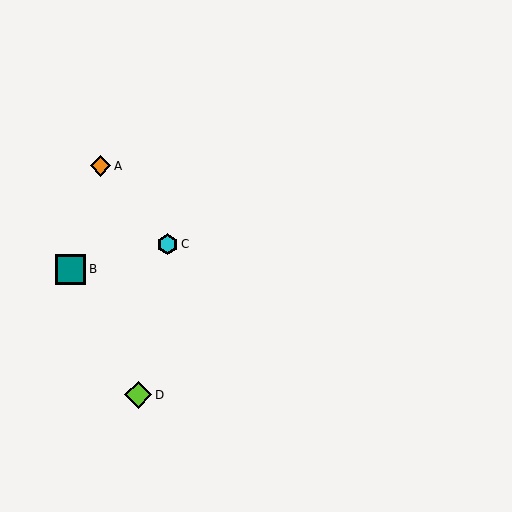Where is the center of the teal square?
The center of the teal square is at (71, 269).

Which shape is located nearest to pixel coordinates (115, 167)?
The orange diamond (labeled A) at (101, 166) is nearest to that location.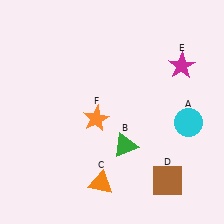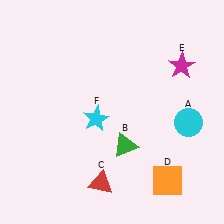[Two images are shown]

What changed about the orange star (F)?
In Image 1, F is orange. In Image 2, it changed to cyan.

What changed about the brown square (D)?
In Image 1, D is brown. In Image 2, it changed to orange.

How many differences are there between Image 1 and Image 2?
There are 3 differences between the two images.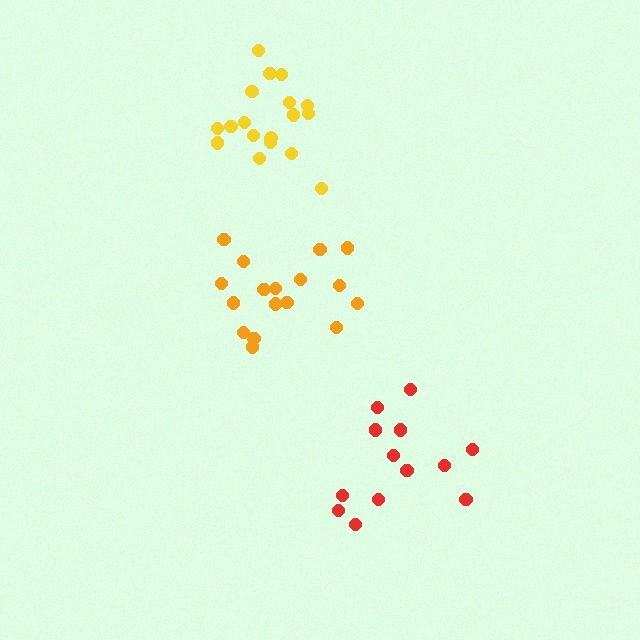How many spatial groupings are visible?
There are 3 spatial groupings.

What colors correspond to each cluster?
The clusters are colored: orange, yellow, red.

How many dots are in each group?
Group 1: 17 dots, Group 2: 18 dots, Group 3: 13 dots (48 total).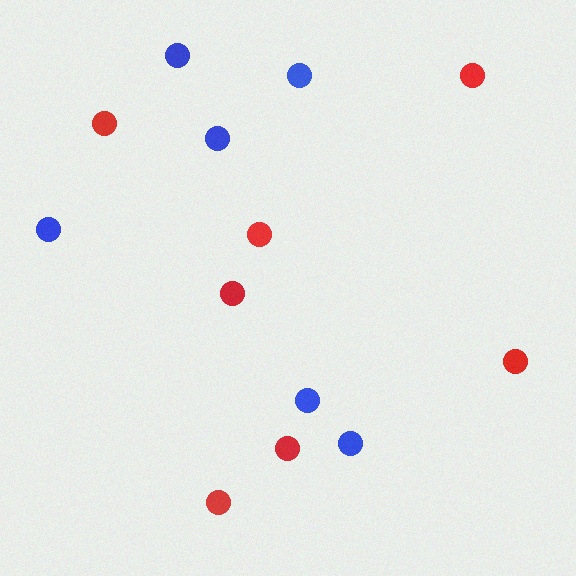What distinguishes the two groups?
There are 2 groups: one group of blue circles (6) and one group of red circles (7).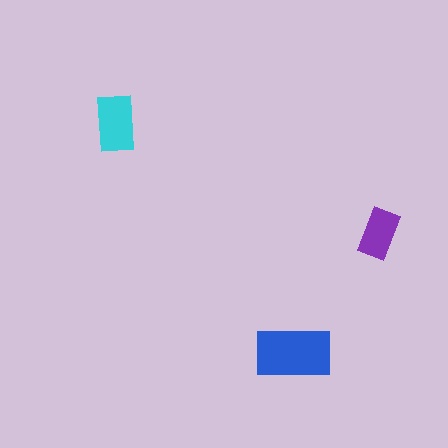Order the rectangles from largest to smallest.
the blue one, the cyan one, the purple one.